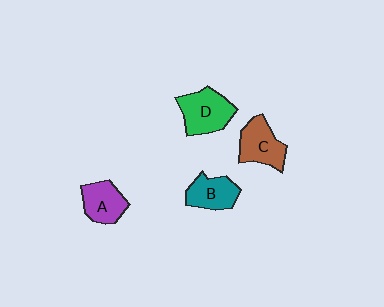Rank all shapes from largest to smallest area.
From largest to smallest: D (green), C (brown), B (teal), A (purple).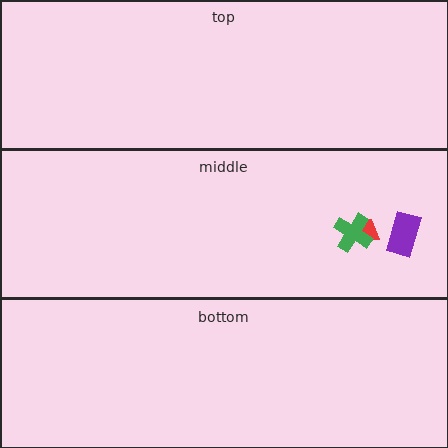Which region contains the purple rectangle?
The middle region.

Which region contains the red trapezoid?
The middle region.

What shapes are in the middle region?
The red trapezoid, the green cross, the purple rectangle.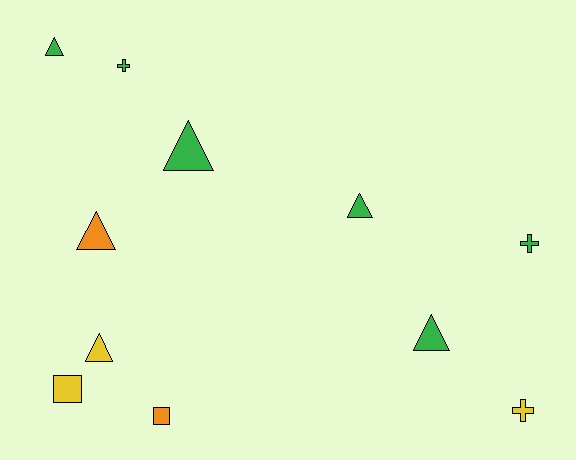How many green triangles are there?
There are 4 green triangles.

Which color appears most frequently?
Green, with 6 objects.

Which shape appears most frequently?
Triangle, with 6 objects.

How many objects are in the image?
There are 11 objects.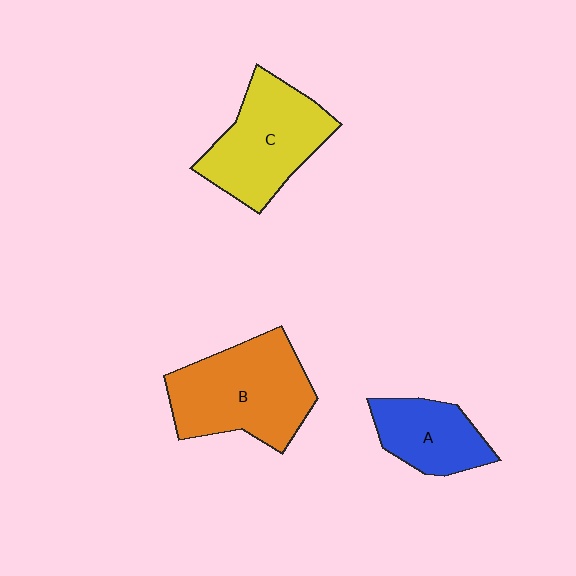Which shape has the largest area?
Shape B (orange).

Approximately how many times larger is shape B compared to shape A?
Approximately 1.7 times.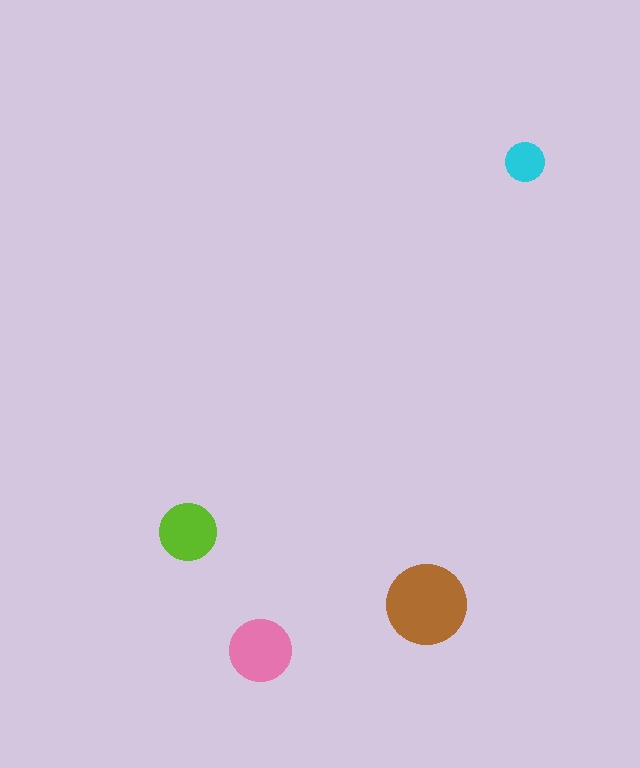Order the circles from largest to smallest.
the brown one, the pink one, the lime one, the cyan one.